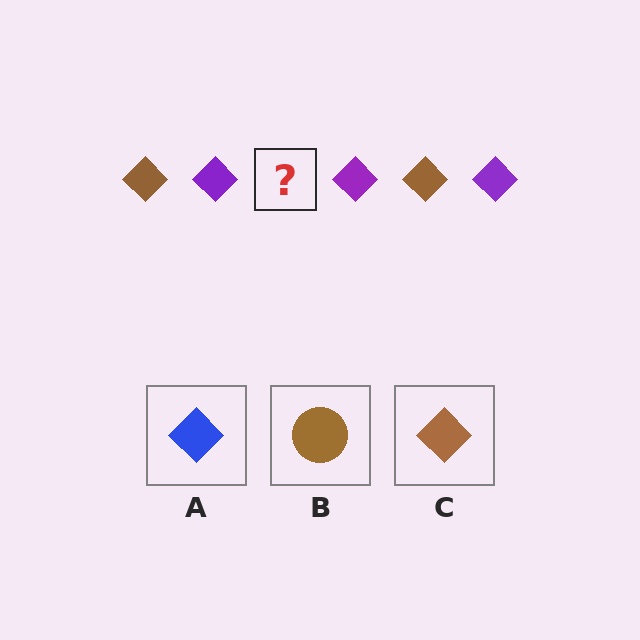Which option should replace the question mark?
Option C.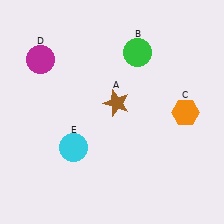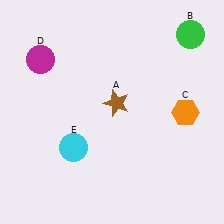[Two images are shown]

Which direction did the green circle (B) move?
The green circle (B) moved right.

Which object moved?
The green circle (B) moved right.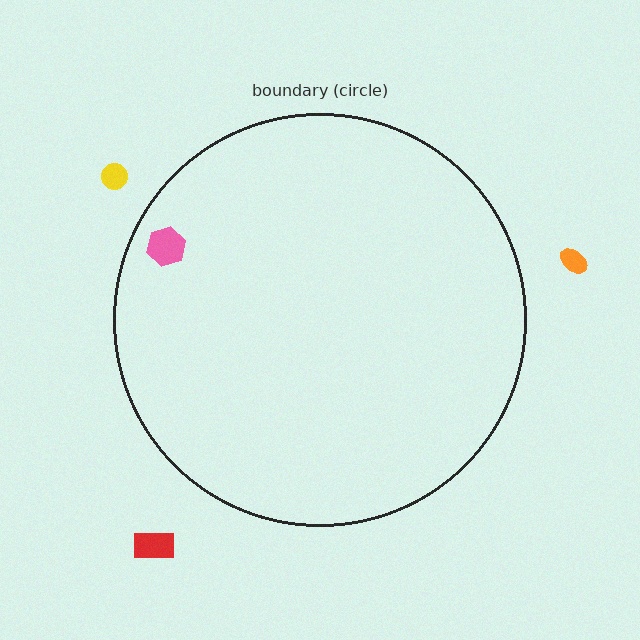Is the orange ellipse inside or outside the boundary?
Outside.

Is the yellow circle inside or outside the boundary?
Outside.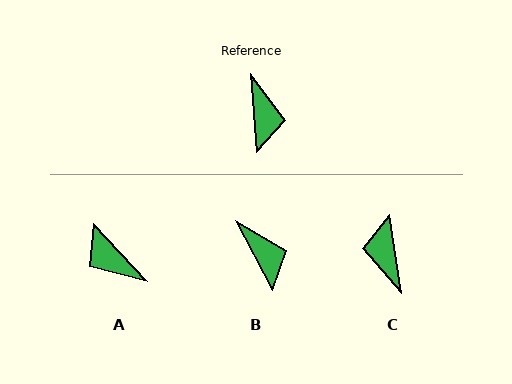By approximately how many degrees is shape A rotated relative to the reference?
Approximately 141 degrees clockwise.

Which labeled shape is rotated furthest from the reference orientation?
C, about 175 degrees away.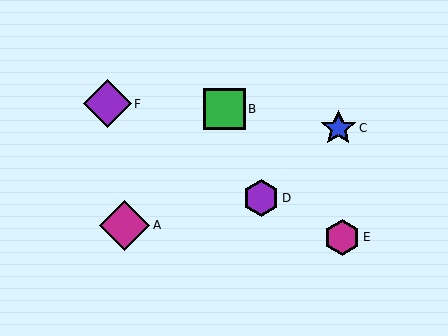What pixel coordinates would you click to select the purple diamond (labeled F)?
Click at (107, 104) to select the purple diamond F.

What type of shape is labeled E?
Shape E is a magenta hexagon.